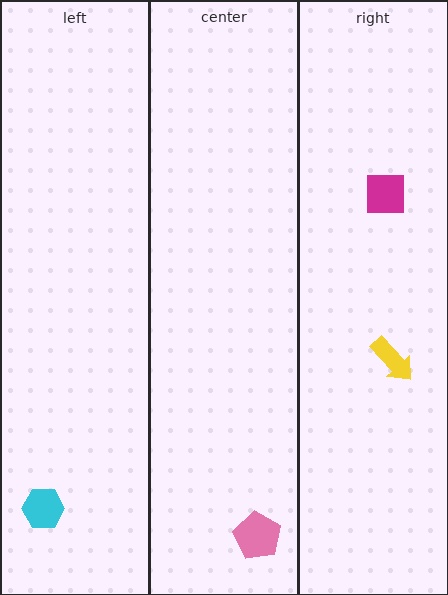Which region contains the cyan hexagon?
The left region.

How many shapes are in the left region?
1.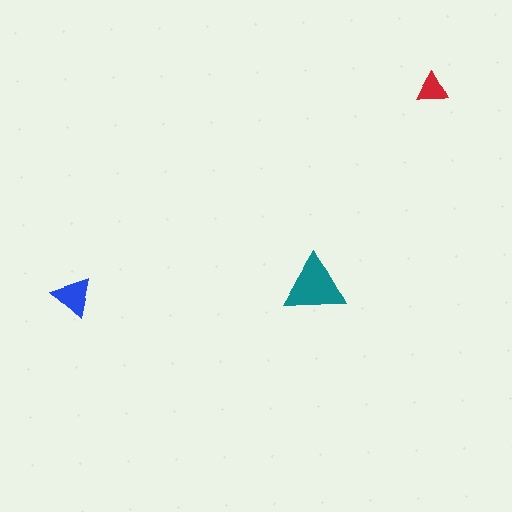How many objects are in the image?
There are 3 objects in the image.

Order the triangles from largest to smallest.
the teal one, the blue one, the red one.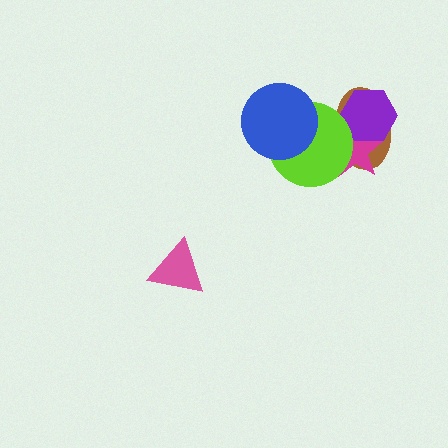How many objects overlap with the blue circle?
1 object overlaps with the blue circle.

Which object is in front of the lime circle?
The blue circle is in front of the lime circle.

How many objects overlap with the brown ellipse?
3 objects overlap with the brown ellipse.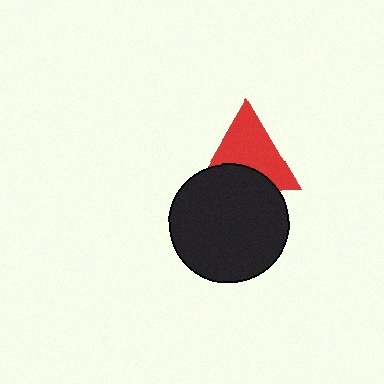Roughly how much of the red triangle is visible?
Most of it is visible (roughly 66%).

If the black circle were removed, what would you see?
You would see the complete red triangle.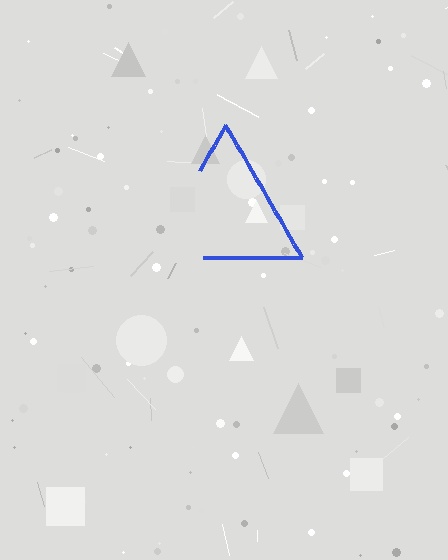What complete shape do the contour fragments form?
The contour fragments form a triangle.